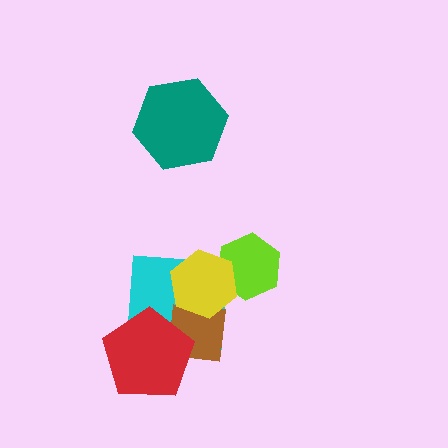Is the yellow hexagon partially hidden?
No, no other shape covers it.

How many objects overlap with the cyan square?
3 objects overlap with the cyan square.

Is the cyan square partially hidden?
Yes, it is partially covered by another shape.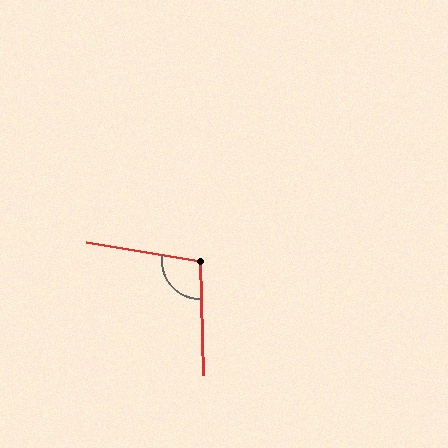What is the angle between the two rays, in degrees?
Approximately 101 degrees.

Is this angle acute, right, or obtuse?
It is obtuse.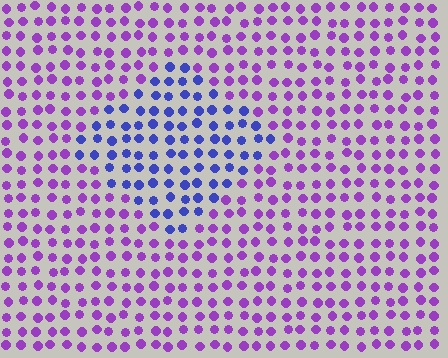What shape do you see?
I see a diamond.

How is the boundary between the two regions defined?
The boundary is defined purely by a slight shift in hue (about 46 degrees). Spacing, size, and orientation are identical on both sides.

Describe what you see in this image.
The image is filled with small purple elements in a uniform arrangement. A diamond-shaped region is visible where the elements are tinted to a slightly different hue, forming a subtle color boundary.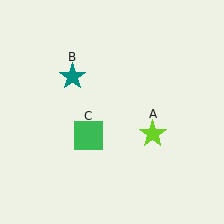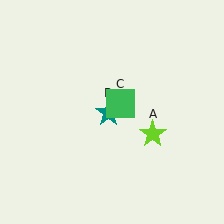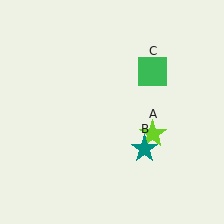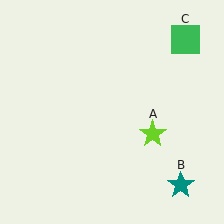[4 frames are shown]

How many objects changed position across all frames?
2 objects changed position: teal star (object B), green square (object C).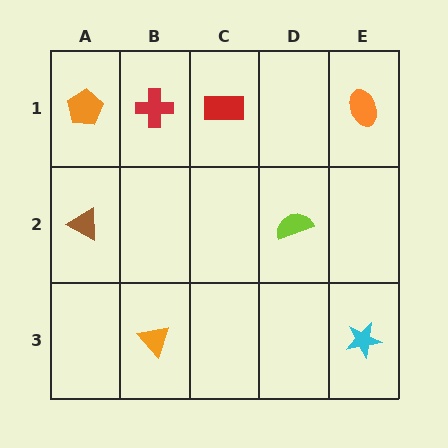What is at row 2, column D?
A lime semicircle.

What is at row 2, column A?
A brown triangle.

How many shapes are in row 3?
2 shapes.